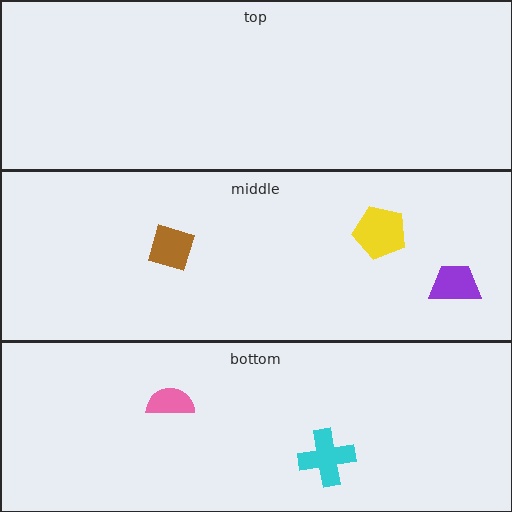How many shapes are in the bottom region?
2.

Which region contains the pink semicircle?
The bottom region.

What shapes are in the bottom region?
The pink semicircle, the cyan cross.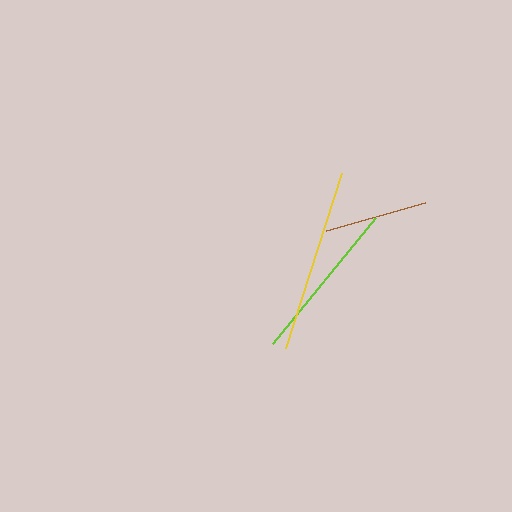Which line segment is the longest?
The yellow line is the longest at approximately 184 pixels.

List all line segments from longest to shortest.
From longest to shortest: yellow, lime, brown.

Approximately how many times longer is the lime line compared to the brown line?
The lime line is approximately 1.6 times the length of the brown line.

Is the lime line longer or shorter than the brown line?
The lime line is longer than the brown line.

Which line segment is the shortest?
The brown line is the shortest at approximately 103 pixels.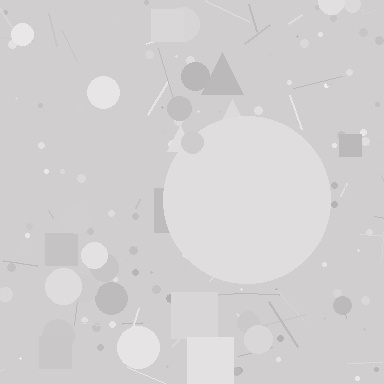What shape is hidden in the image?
A circle is hidden in the image.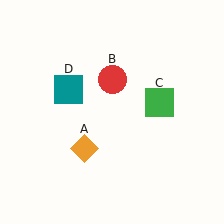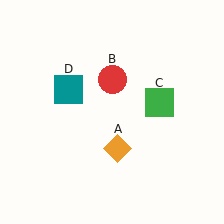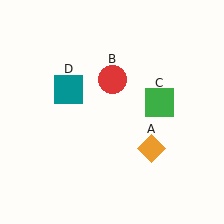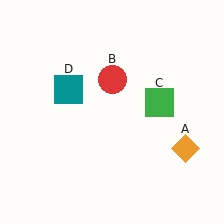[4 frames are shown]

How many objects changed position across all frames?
1 object changed position: orange diamond (object A).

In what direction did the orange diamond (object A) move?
The orange diamond (object A) moved right.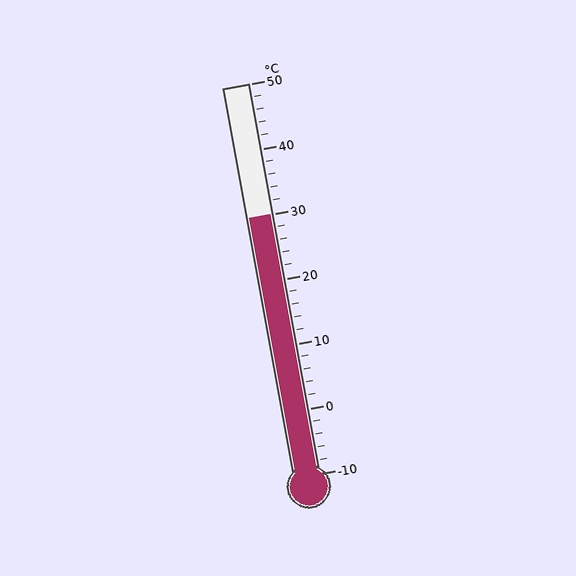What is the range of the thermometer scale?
The thermometer scale ranges from -10°C to 50°C.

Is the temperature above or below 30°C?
The temperature is at 30°C.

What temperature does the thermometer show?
The thermometer shows approximately 30°C.